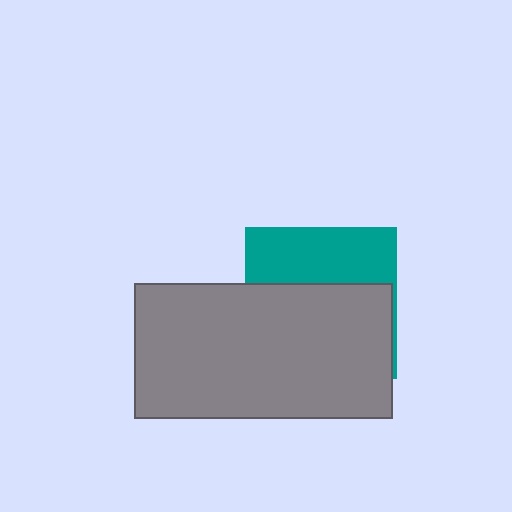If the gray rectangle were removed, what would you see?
You would see the complete teal square.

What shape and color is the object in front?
The object in front is a gray rectangle.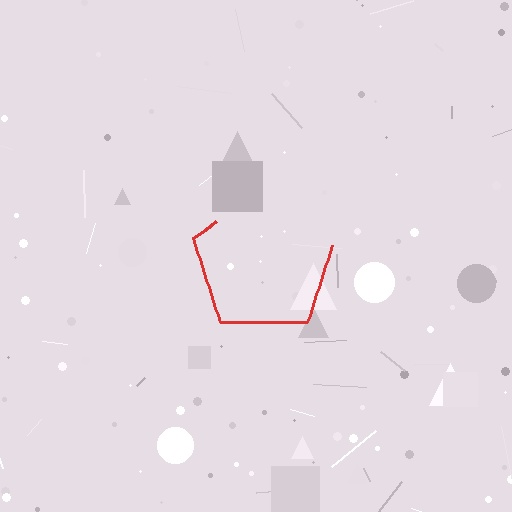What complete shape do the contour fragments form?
The contour fragments form a pentagon.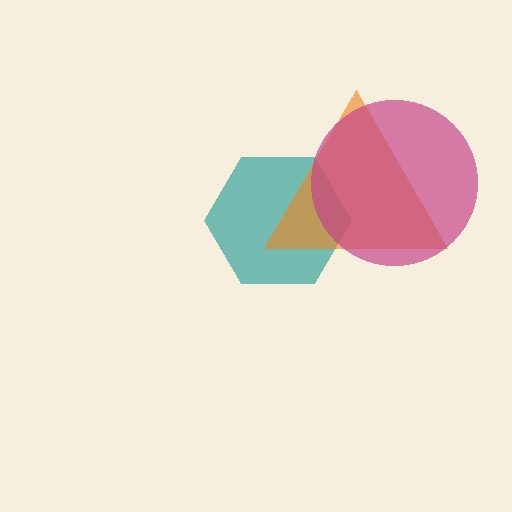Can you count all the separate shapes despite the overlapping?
Yes, there are 3 separate shapes.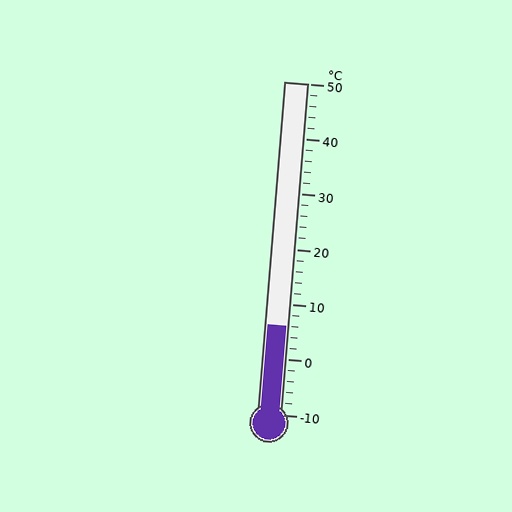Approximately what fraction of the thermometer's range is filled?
The thermometer is filled to approximately 25% of its range.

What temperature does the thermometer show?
The thermometer shows approximately 6°C.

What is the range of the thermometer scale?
The thermometer scale ranges from -10°C to 50°C.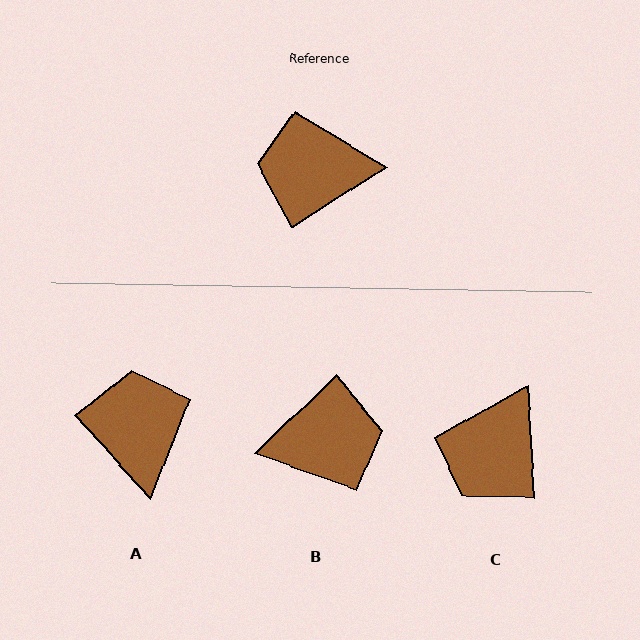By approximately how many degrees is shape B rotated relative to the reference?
Approximately 169 degrees clockwise.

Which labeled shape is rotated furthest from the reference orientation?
B, about 169 degrees away.